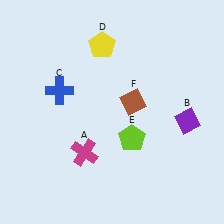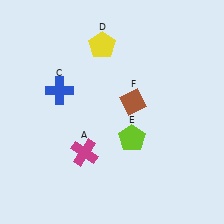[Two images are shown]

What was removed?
The purple diamond (B) was removed in Image 2.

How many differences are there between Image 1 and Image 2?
There is 1 difference between the two images.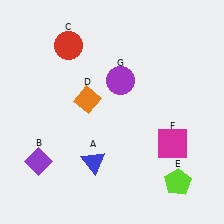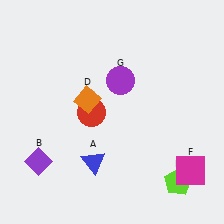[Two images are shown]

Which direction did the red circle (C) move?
The red circle (C) moved down.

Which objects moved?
The objects that moved are: the red circle (C), the magenta square (F).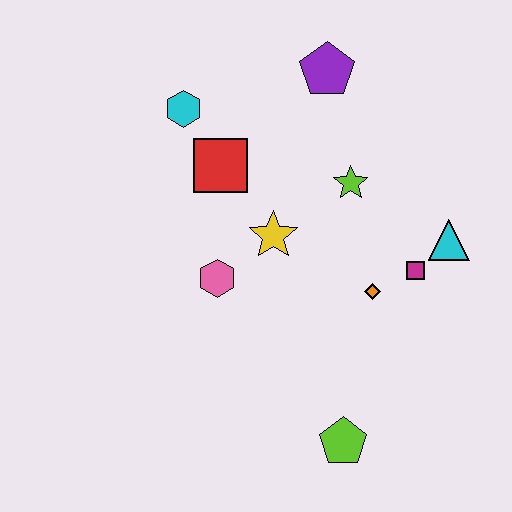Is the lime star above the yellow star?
Yes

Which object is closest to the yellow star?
The pink hexagon is closest to the yellow star.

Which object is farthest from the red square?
The lime pentagon is farthest from the red square.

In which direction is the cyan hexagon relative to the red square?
The cyan hexagon is above the red square.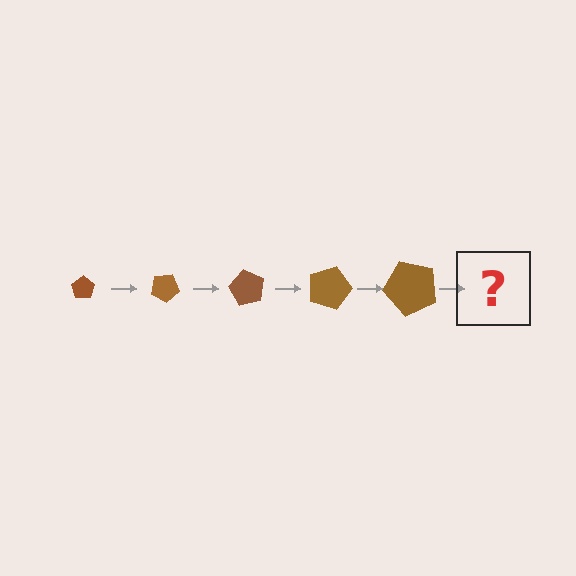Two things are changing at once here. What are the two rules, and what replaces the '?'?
The two rules are that the pentagon grows larger each step and it rotates 30 degrees each step. The '?' should be a pentagon, larger than the previous one and rotated 150 degrees from the start.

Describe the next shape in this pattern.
It should be a pentagon, larger than the previous one and rotated 150 degrees from the start.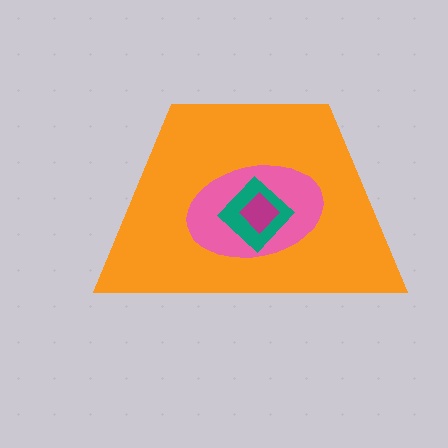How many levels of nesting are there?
4.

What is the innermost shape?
The magenta diamond.